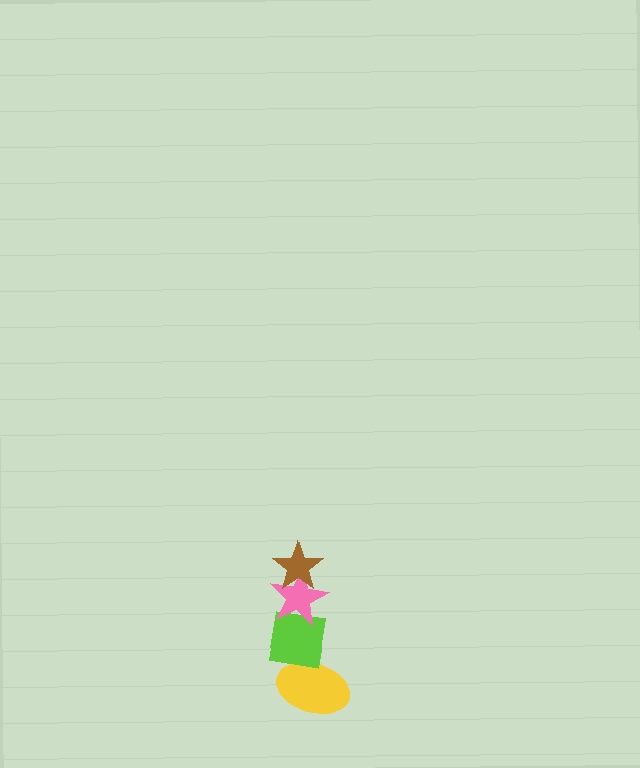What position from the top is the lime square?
The lime square is 3rd from the top.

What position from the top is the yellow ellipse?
The yellow ellipse is 4th from the top.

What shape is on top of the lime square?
The pink star is on top of the lime square.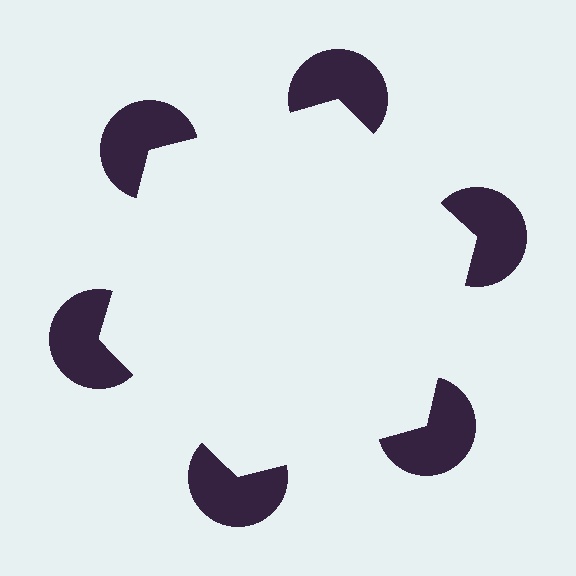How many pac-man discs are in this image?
There are 6 — one at each vertex of the illusory hexagon.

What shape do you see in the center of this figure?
An illusory hexagon — its edges are inferred from the aligned wedge cuts in the pac-man discs, not physically drawn.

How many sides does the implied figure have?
6 sides.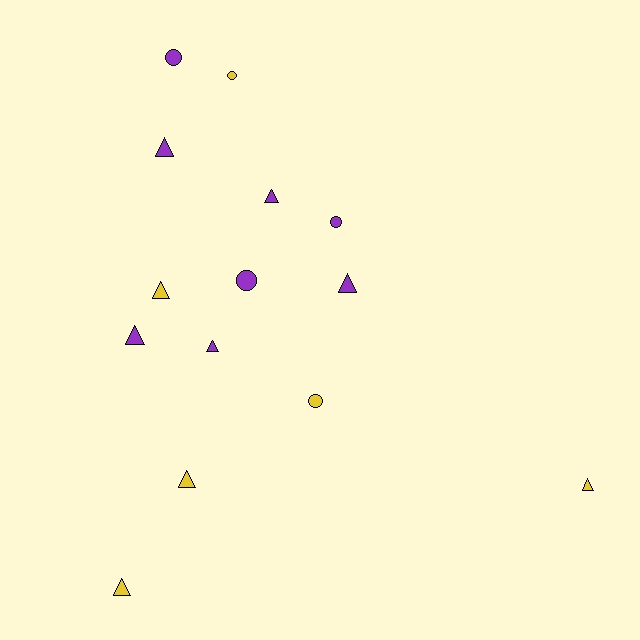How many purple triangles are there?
There are 5 purple triangles.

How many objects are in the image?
There are 14 objects.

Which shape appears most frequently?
Triangle, with 9 objects.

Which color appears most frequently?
Purple, with 8 objects.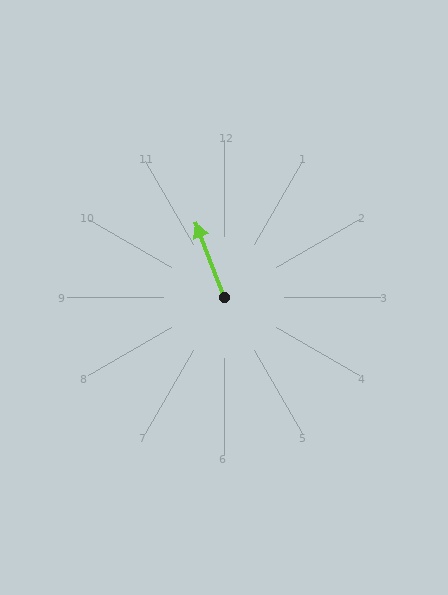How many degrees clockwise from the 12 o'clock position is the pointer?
Approximately 339 degrees.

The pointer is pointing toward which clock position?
Roughly 11 o'clock.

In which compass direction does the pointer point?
North.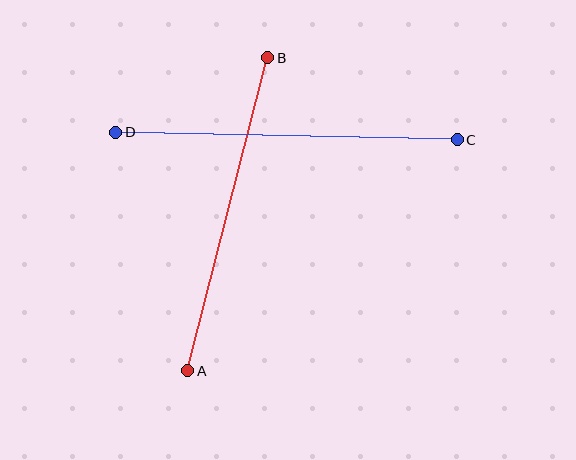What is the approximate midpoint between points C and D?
The midpoint is at approximately (287, 136) pixels.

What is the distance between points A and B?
The distance is approximately 323 pixels.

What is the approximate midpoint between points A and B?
The midpoint is at approximately (228, 214) pixels.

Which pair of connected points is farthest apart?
Points C and D are farthest apart.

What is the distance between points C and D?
The distance is approximately 341 pixels.